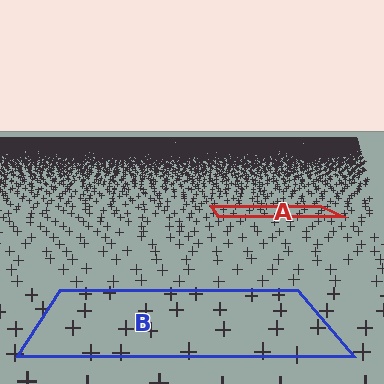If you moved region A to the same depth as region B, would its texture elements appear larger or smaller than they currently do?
They would appear larger. At a closer depth, the same texture elements are projected at a bigger on-screen size.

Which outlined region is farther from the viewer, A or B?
Region A is farther from the viewer — the texture elements inside it appear smaller and more densely packed.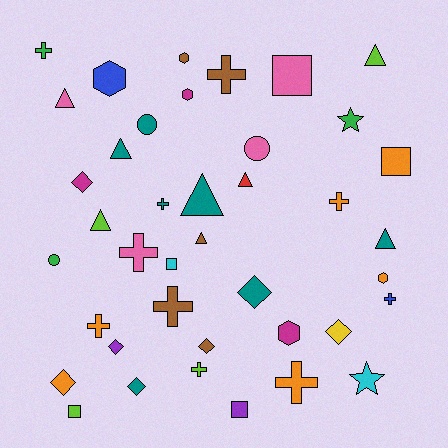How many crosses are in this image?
There are 10 crosses.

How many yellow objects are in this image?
There is 1 yellow object.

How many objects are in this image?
There are 40 objects.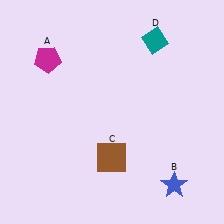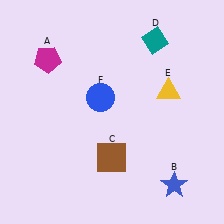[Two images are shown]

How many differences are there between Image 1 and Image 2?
There are 2 differences between the two images.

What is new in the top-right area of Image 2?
A yellow triangle (E) was added in the top-right area of Image 2.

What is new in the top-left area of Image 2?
A blue circle (F) was added in the top-left area of Image 2.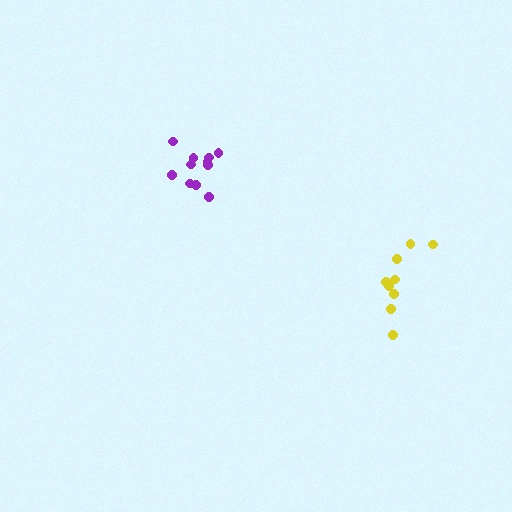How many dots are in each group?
Group 1: 11 dots, Group 2: 9 dots (20 total).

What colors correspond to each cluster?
The clusters are colored: purple, yellow.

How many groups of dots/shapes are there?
There are 2 groups.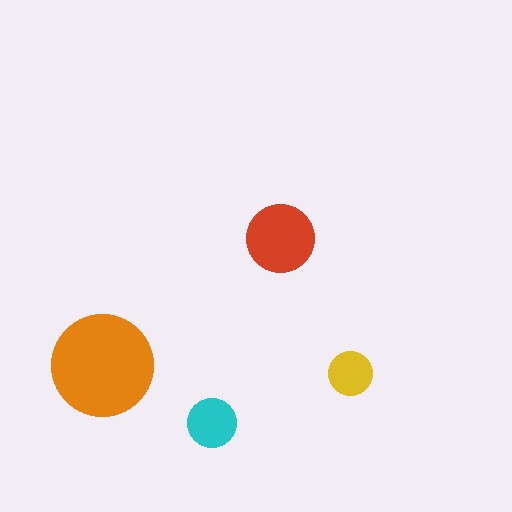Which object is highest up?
The red circle is topmost.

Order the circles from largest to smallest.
the orange one, the red one, the cyan one, the yellow one.